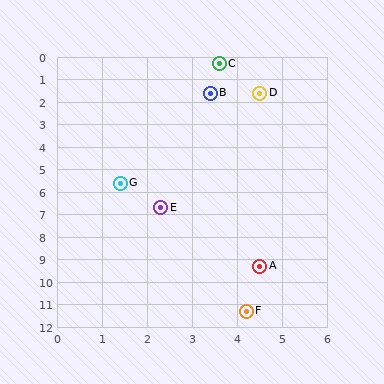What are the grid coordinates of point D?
Point D is at approximately (4.5, 1.6).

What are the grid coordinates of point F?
Point F is at approximately (4.2, 11.3).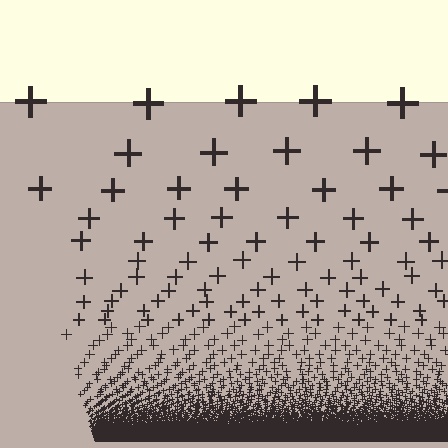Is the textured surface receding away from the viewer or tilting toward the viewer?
The surface appears to tilt toward the viewer. Texture elements get larger and sparser toward the top.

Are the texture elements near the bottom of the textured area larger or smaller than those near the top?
Smaller. The gradient is inverted — elements near the bottom are smaller and denser.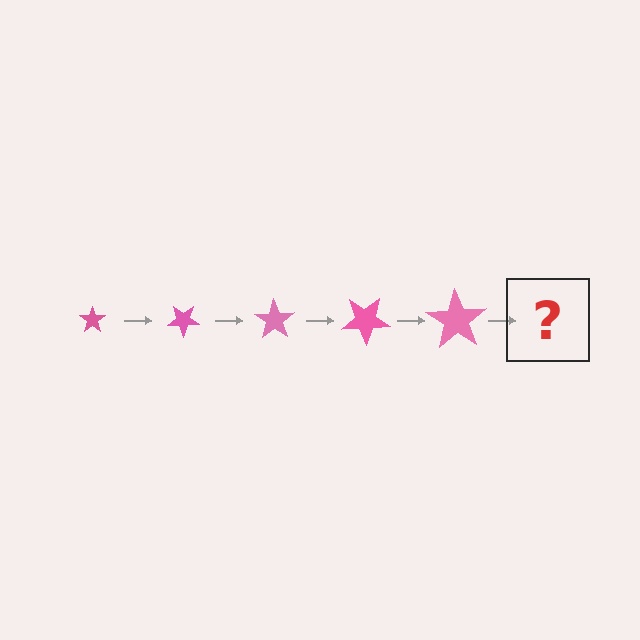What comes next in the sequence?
The next element should be a star, larger than the previous one and rotated 175 degrees from the start.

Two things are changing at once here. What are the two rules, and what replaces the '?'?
The two rules are that the star grows larger each step and it rotates 35 degrees each step. The '?' should be a star, larger than the previous one and rotated 175 degrees from the start.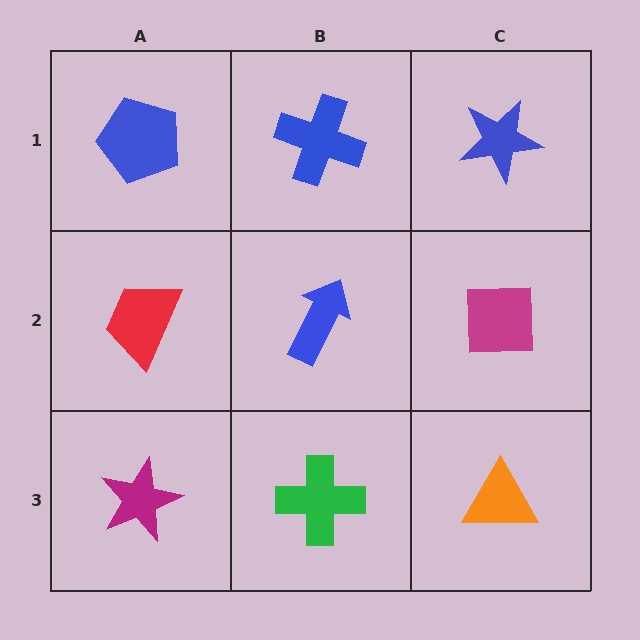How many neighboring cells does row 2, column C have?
3.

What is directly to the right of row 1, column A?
A blue cross.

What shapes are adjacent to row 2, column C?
A blue star (row 1, column C), an orange triangle (row 3, column C), a blue arrow (row 2, column B).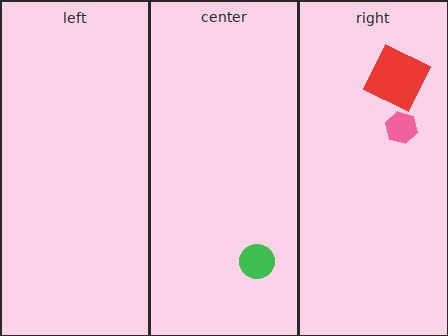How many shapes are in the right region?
2.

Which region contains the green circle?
The center region.